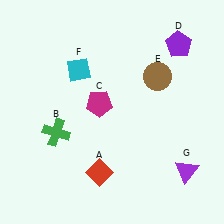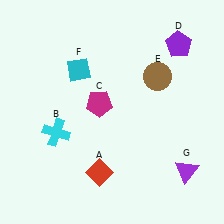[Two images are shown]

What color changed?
The cross (B) changed from green in Image 1 to cyan in Image 2.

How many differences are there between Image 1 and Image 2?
There is 1 difference between the two images.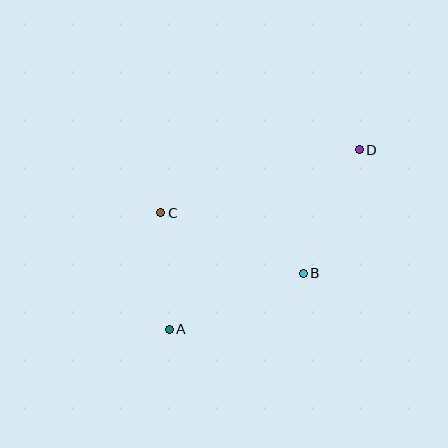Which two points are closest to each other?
Points A and C are closest to each other.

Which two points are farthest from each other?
Points A and D are farthest from each other.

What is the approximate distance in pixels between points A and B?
The distance between A and B is approximately 145 pixels.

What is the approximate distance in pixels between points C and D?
The distance between C and D is approximately 208 pixels.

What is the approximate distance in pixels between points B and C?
The distance between B and C is approximately 155 pixels.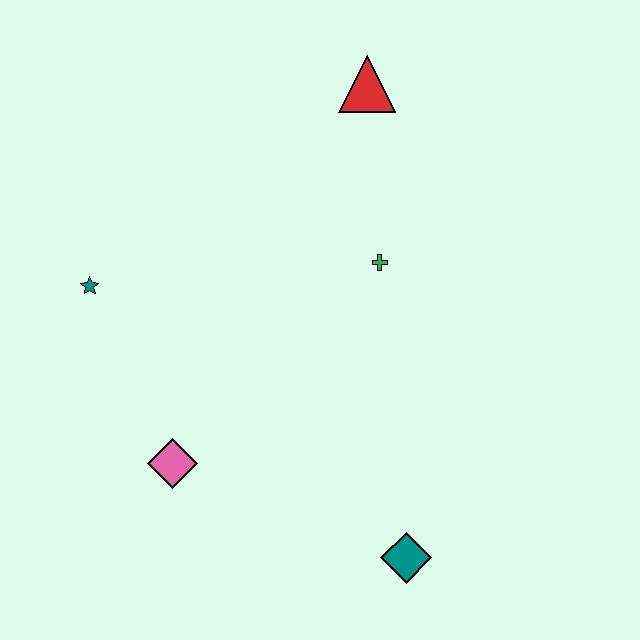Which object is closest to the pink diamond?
The teal star is closest to the pink diamond.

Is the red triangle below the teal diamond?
No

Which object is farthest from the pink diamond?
The red triangle is farthest from the pink diamond.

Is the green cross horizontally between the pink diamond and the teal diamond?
Yes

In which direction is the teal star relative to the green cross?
The teal star is to the left of the green cross.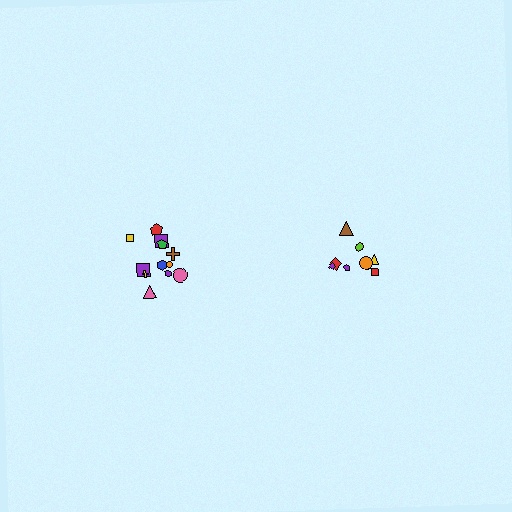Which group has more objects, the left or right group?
The left group.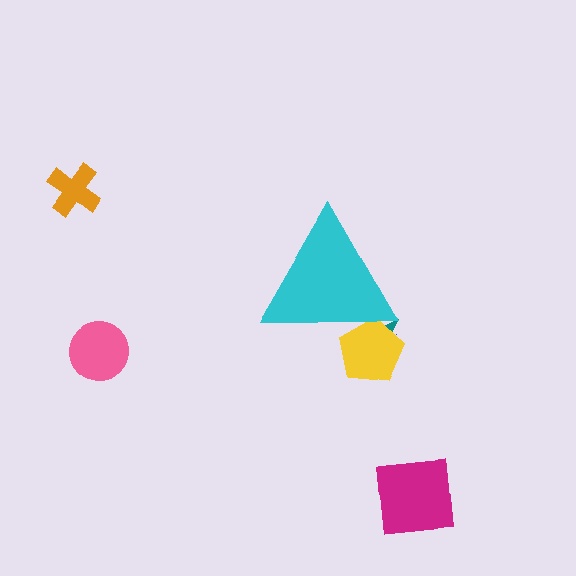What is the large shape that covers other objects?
A cyan triangle.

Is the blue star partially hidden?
Yes, the blue star is partially hidden behind the cyan triangle.